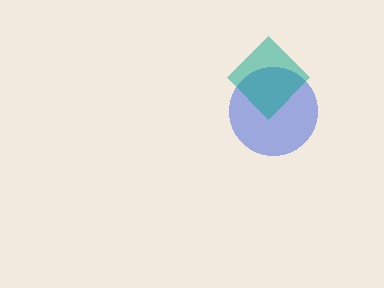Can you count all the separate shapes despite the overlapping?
Yes, there are 2 separate shapes.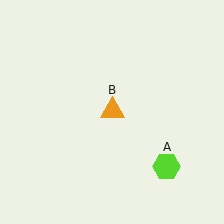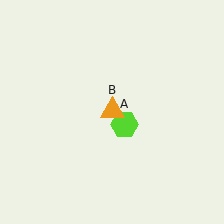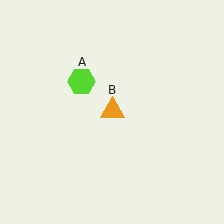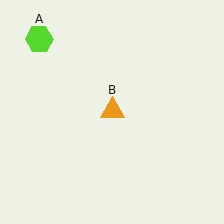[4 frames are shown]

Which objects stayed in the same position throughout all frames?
Orange triangle (object B) remained stationary.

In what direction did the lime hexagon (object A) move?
The lime hexagon (object A) moved up and to the left.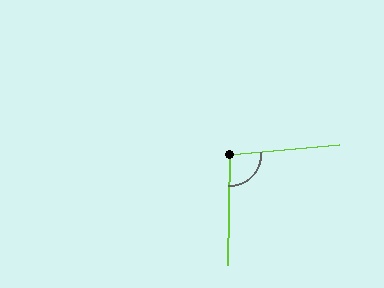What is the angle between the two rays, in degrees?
Approximately 97 degrees.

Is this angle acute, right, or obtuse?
It is obtuse.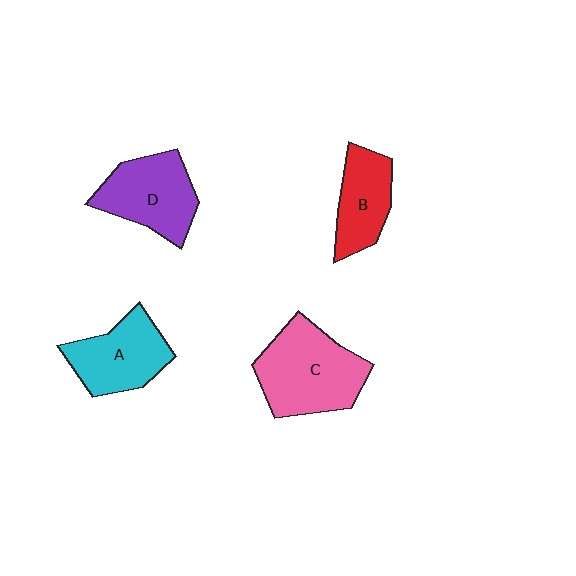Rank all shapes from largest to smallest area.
From largest to smallest: C (pink), D (purple), A (cyan), B (red).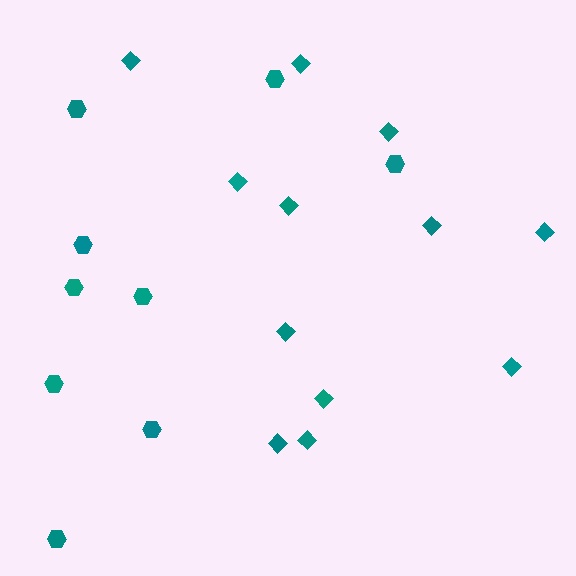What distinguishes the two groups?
There are 2 groups: one group of hexagons (9) and one group of diamonds (12).